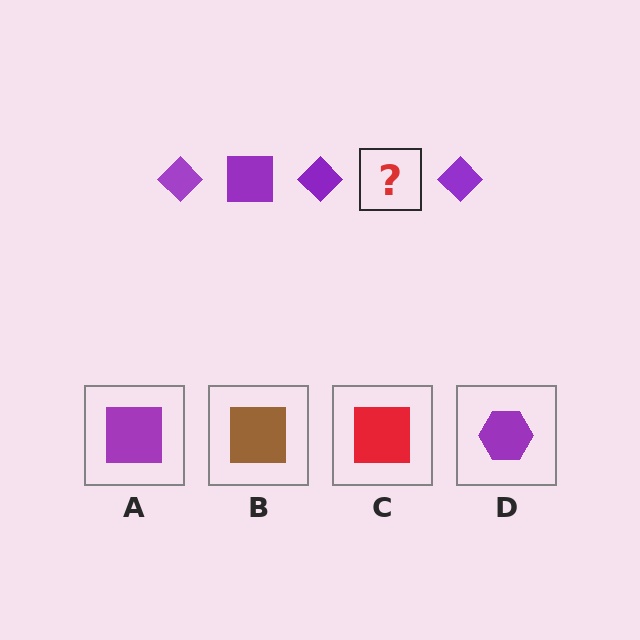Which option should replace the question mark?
Option A.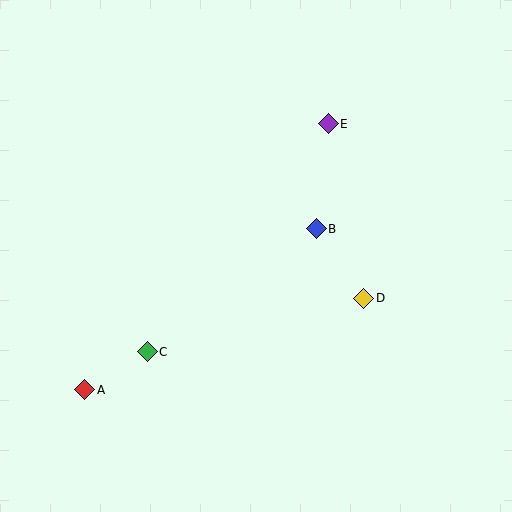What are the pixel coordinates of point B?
Point B is at (316, 229).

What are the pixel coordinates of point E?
Point E is at (328, 124).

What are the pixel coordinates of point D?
Point D is at (364, 298).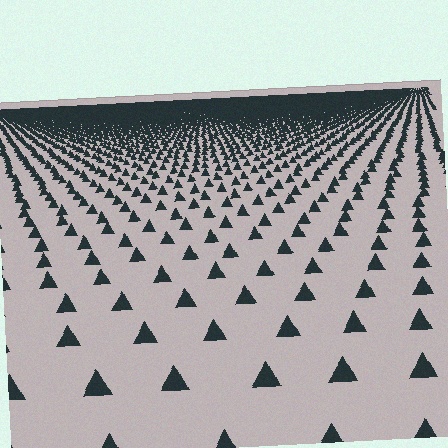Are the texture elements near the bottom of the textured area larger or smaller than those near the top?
Larger. Near the bottom, elements are closer to the viewer and appear at a bigger on-screen size.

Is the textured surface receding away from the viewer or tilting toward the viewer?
The surface is receding away from the viewer. Texture elements get smaller and denser toward the top.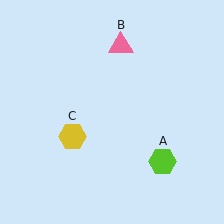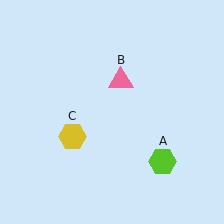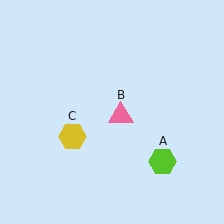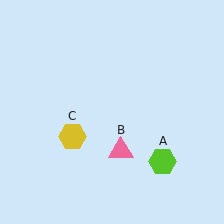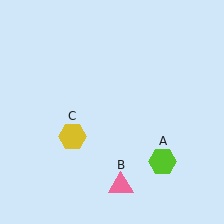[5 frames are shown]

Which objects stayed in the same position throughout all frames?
Lime hexagon (object A) and yellow hexagon (object C) remained stationary.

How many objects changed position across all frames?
1 object changed position: pink triangle (object B).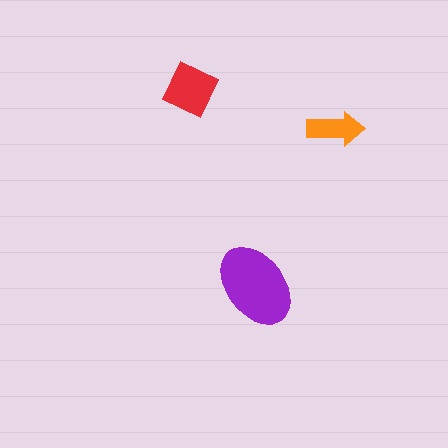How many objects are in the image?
There are 3 objects in the image.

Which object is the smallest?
The orange arrow.